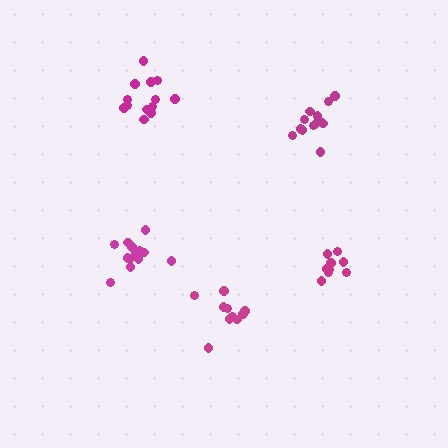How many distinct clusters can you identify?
There are 5 distinct clusters.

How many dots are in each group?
Group 1: 10 dots, Group 2: 13 dots, Group 3: 15 dots, Group 4: 9 dots, Group 5: 15 dots (62 total).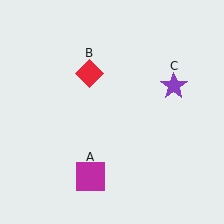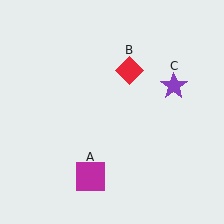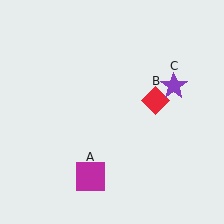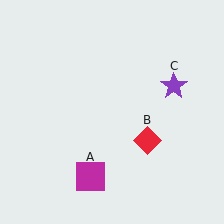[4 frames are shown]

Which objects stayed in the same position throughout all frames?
Magenta square (object A) and purple star (object C) remained stationary.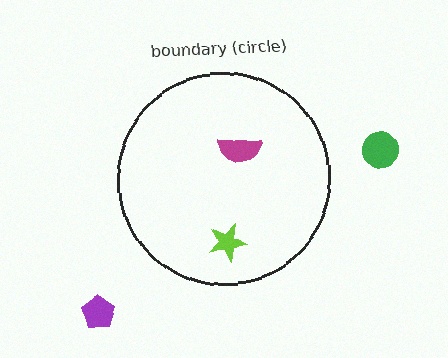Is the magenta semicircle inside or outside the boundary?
Inside.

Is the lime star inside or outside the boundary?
Inside.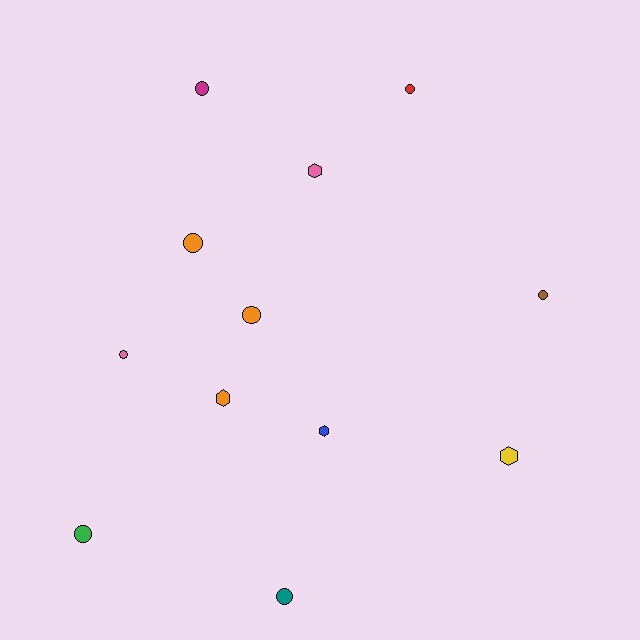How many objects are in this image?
There are 12 objects.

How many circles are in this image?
There are 8 circles.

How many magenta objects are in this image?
There is 1 magenta object.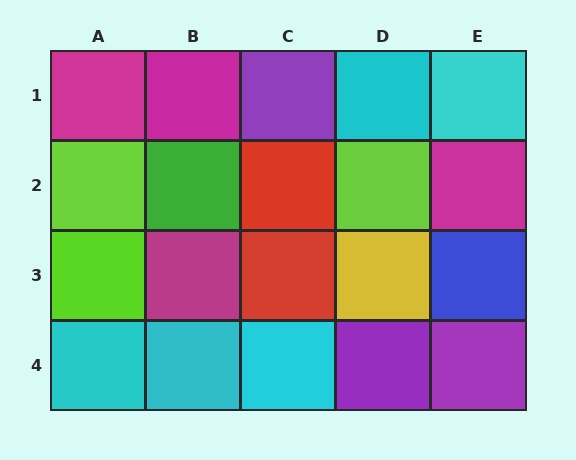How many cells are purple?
3 cells are purple.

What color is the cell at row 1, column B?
Magenta.